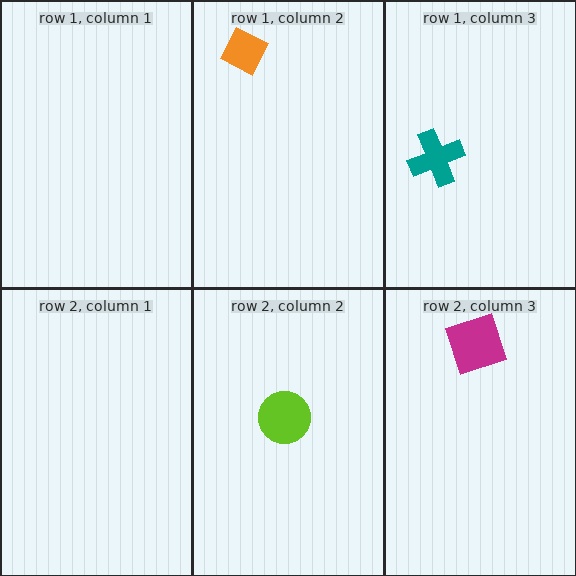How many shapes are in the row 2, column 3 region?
1.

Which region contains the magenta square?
The row 2, column 3 region.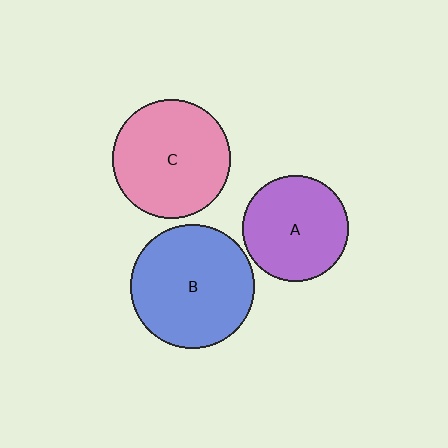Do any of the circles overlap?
No, none of the circles overlap.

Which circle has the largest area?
Circle B (blue).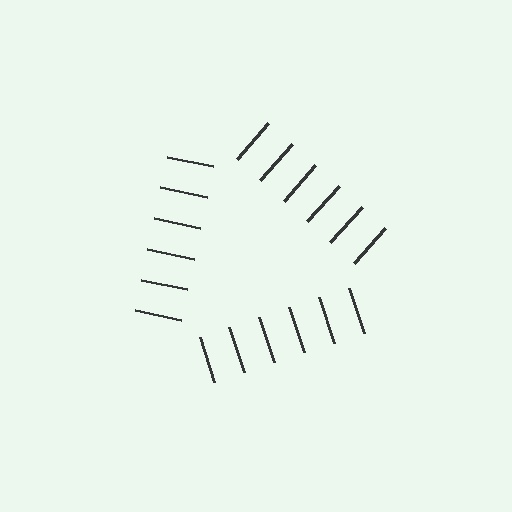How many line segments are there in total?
18 — 6 along each of the 3 edges.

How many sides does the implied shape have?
3 sides — the line-ends trace a triangle.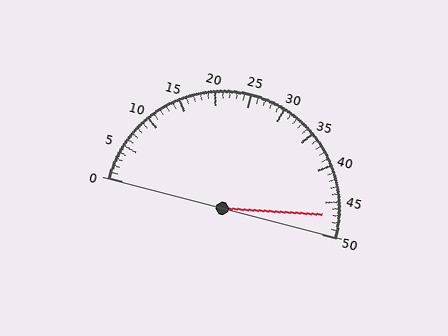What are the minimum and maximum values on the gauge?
The gauge ranges from 0 to 50.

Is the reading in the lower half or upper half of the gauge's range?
The reading is in the upper half of the range (0 to 50).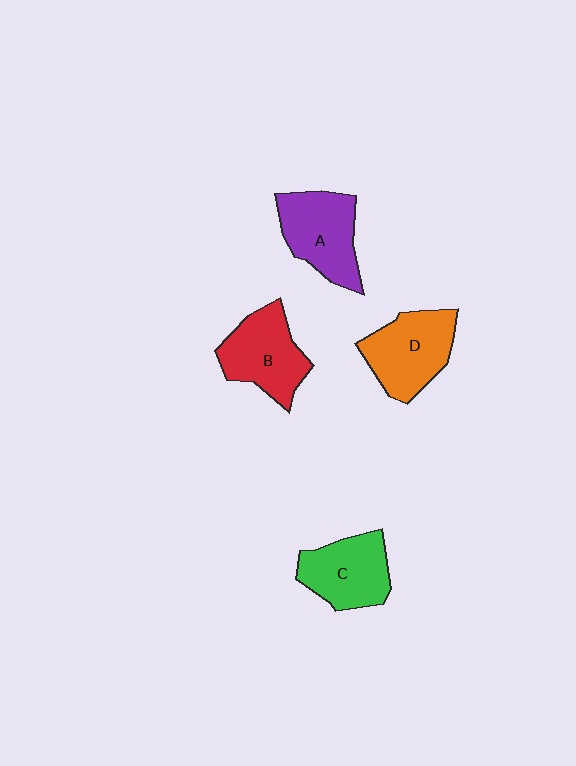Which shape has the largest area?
Shape D (orange).